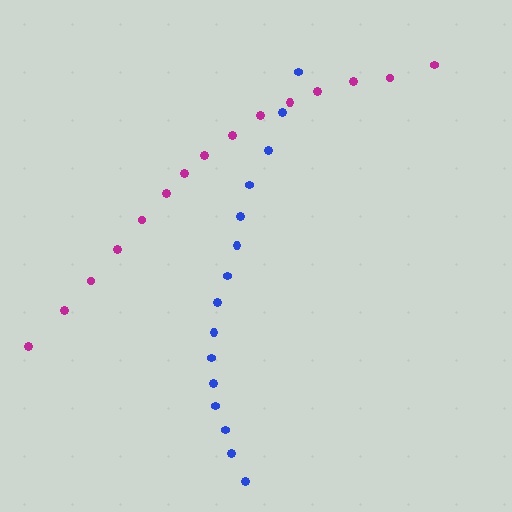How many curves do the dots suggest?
There are 2 distinct paths.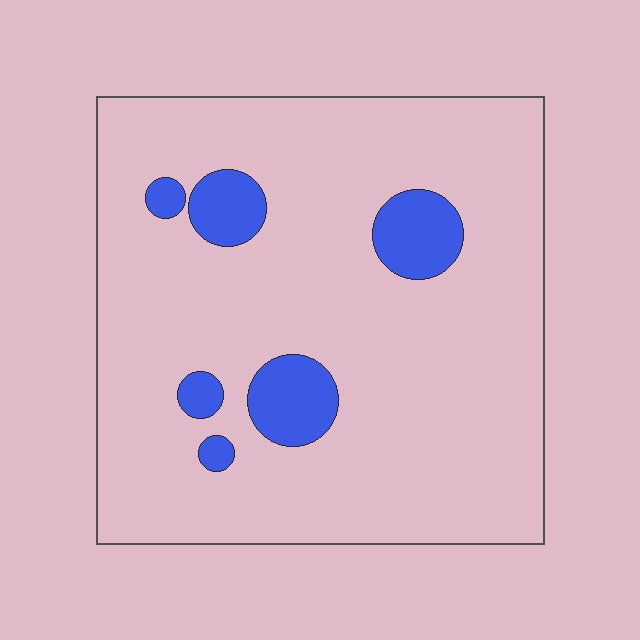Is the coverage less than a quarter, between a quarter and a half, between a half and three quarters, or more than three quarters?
Less than a quarter.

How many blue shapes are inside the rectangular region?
6.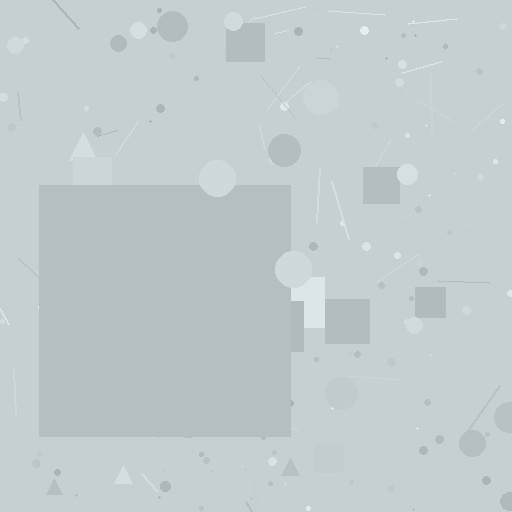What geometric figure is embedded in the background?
A square is embedded in the background.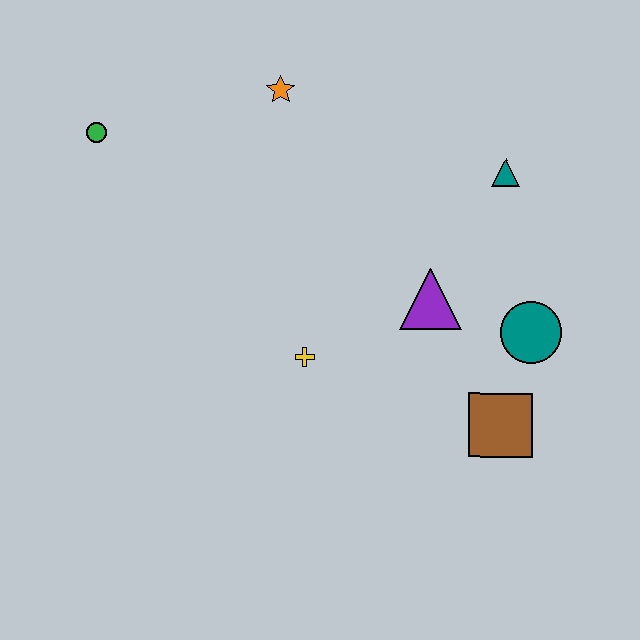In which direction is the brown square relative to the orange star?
The brown square is below the orange star.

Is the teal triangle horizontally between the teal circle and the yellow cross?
Yes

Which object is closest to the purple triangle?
The teal circle is closest to the purple triangle.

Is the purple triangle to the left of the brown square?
Yes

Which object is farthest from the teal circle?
The green circle is farthest from the teal circle.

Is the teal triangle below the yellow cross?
No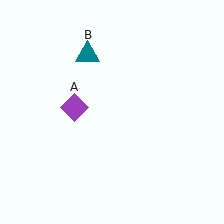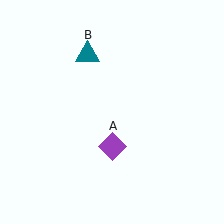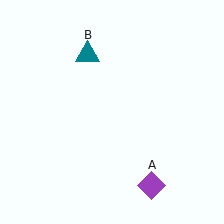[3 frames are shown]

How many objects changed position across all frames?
1 object changed position: purple diamond (object A).